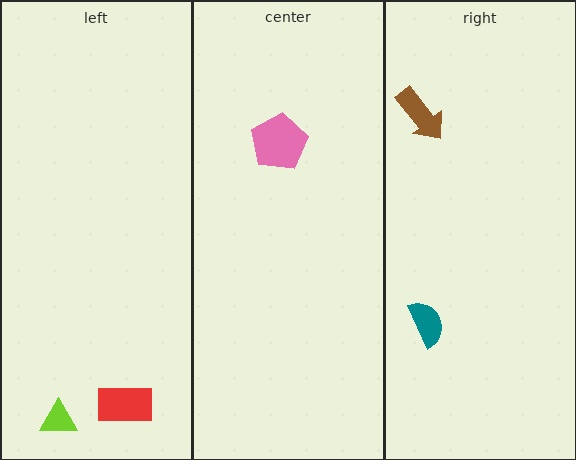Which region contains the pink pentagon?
The center region.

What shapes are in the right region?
The teal semicircle, the brown arrow.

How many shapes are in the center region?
1.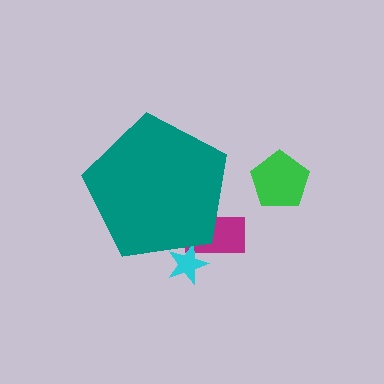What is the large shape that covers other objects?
A teal pentagon.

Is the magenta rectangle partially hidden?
Yes, the magenta rectangle is partially hidden behind the teal pentagon.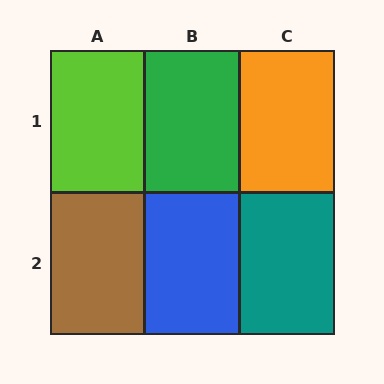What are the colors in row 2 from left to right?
Brown, blue, teal.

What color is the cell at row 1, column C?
Orange.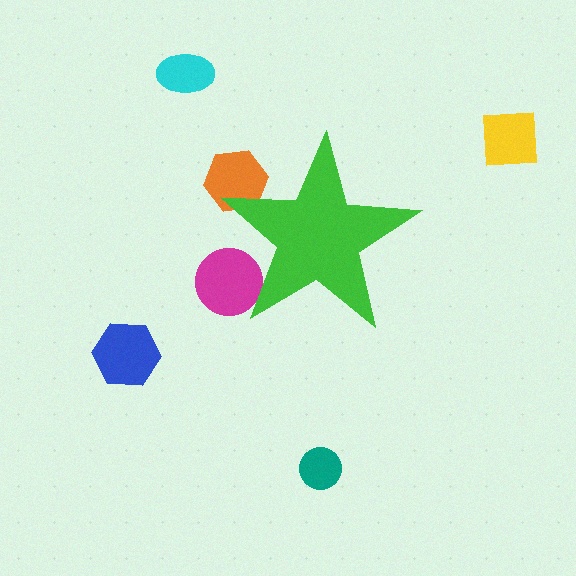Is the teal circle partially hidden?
No, the teal circle is fully visible.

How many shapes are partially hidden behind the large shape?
2 shapes are partially hidden.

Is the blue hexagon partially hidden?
No, the blue hexagon is fully visible.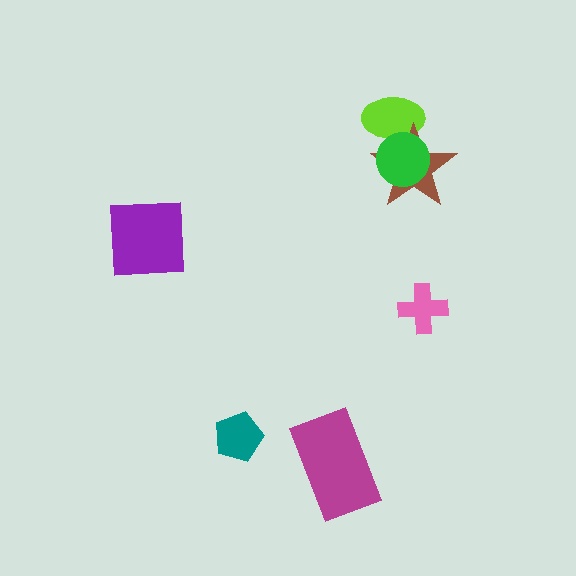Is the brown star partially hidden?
Yes, it is partially covered by another shape.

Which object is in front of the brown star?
The green circle is in front of the brown star.